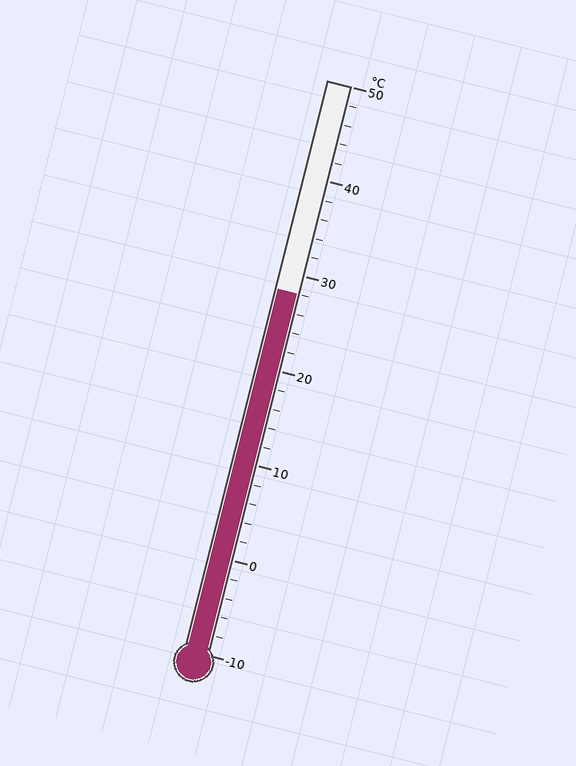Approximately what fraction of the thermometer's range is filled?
The thermometer is filled to approximately 65% of its range.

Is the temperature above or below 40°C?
The temperature is below 40°C.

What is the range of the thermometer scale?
The thermometer scale ranges from -10°C to 50°C.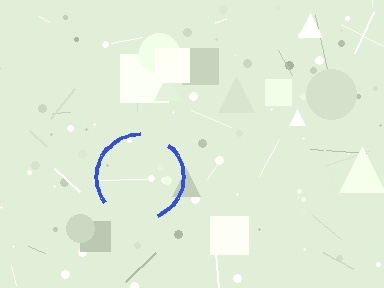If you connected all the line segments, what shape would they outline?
They would outline a circle.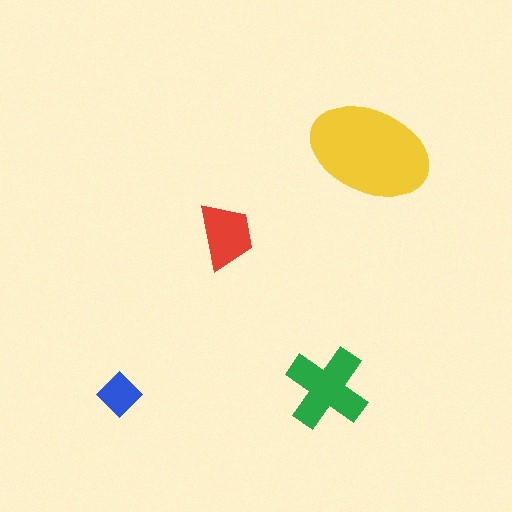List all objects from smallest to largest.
The blue diamond, the red trapezoid, the green cross, the yellow ellipse.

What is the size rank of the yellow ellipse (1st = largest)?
1st.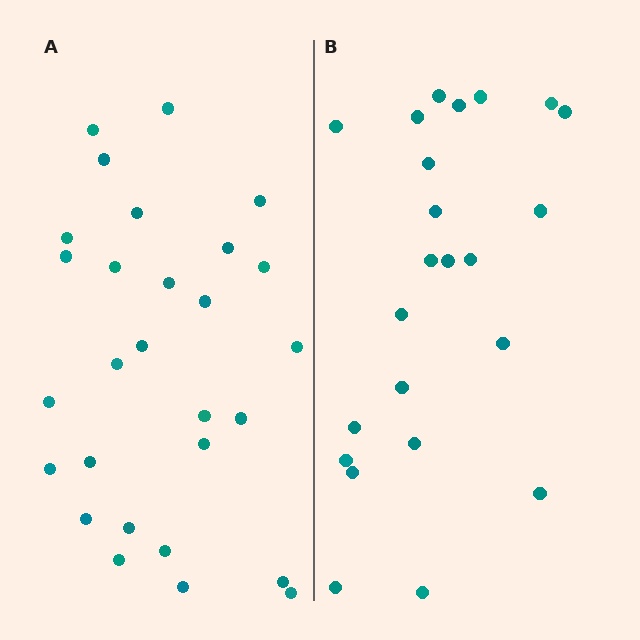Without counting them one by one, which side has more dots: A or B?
Region A (the left region) has more dots.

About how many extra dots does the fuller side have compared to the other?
Region A has about 5 more dots than region B.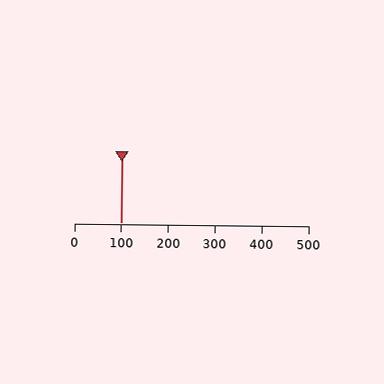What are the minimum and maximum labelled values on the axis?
The axis runs from 0 to 500.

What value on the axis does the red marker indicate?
The marker indicates approximately 100.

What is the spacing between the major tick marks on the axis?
The major ticks are spaced 100 apart.